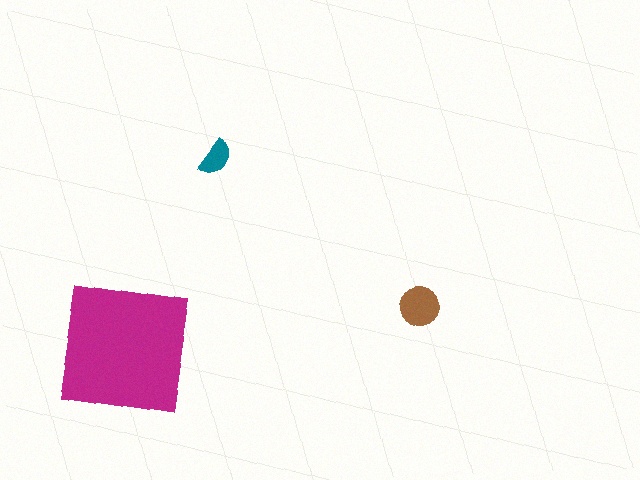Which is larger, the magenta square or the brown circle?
The magenta square.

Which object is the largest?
The magenta square.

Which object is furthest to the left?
The magenta square is leftmost.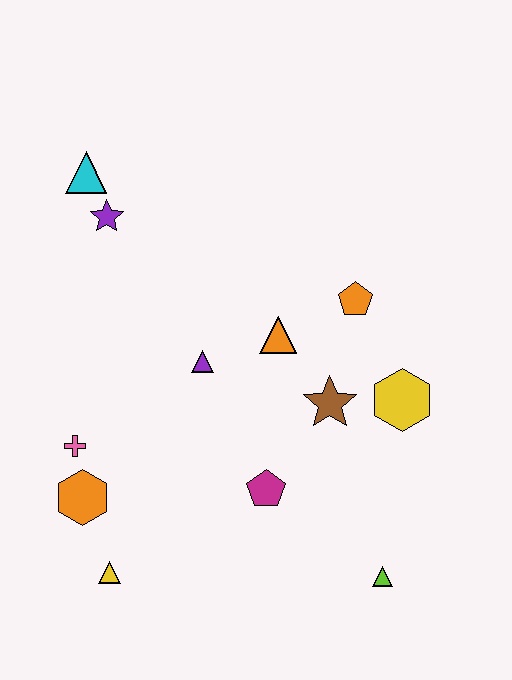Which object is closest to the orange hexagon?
The pink cross is closest to the orange hexagon.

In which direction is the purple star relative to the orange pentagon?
The purple star is to the left of the orange pentagon.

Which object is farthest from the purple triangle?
The lime triangle is farthest from the purple triangle.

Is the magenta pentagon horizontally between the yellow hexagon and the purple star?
Yes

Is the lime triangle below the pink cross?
Yes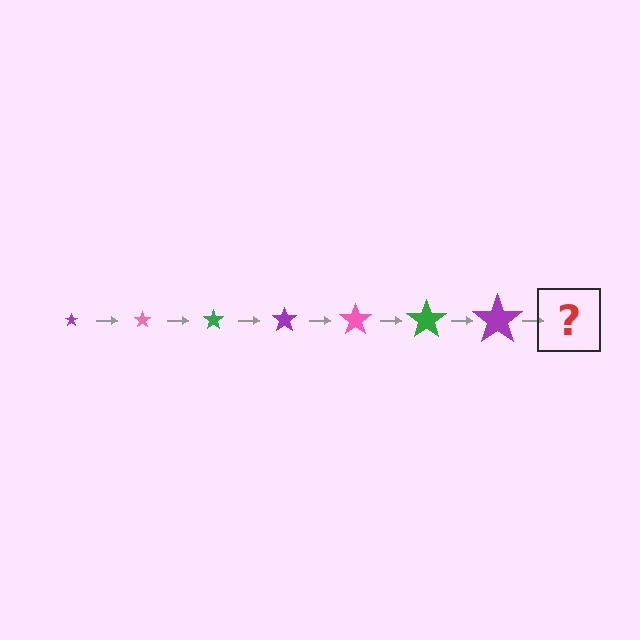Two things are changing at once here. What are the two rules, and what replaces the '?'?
The two rules are that the star grows larger each step and the color cycles through purple, pink, and green. The '?' should be a pink star, larger than the previous one.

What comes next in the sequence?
The next element should be a pink star, larger than the previous one.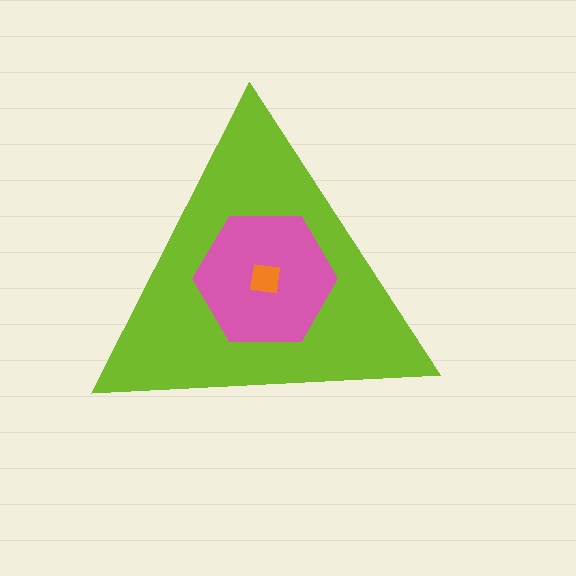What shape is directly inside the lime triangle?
The pink hexagon.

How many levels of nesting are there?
3.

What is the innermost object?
The orange square.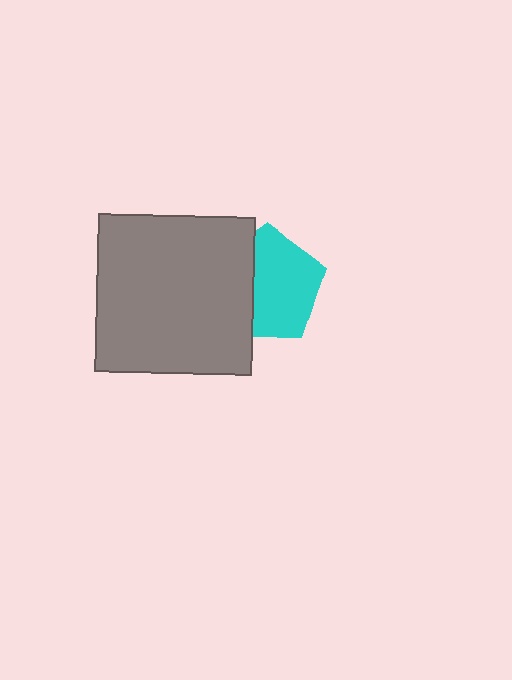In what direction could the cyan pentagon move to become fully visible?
The cyan pentagon could move right. That would shift it out from behind the gray square entirely.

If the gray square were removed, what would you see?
You would see the complete cyan pentagon.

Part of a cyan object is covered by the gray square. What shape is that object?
It is a pentagon.